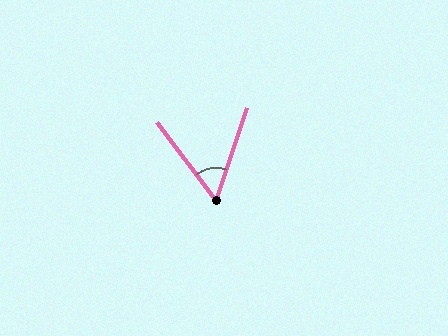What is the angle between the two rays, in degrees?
Approximately 56 degrees.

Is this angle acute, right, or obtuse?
It is acute.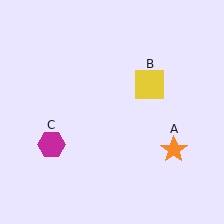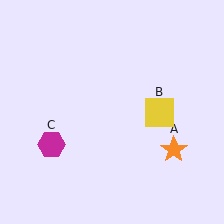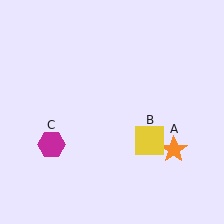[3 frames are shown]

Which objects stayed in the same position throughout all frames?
Orange star (object A) and magenta hexagon (object C) remained stationary.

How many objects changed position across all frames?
1 object changed position: yellow square (object B).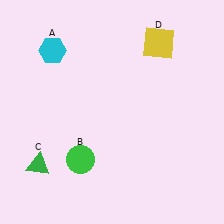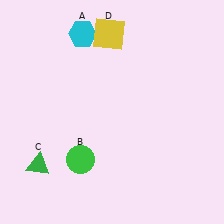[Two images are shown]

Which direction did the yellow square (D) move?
The yellow square (D) moved left.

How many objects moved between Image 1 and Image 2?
2 objects moved between the two images.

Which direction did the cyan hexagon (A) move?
The cyan hexagon (A) moved right.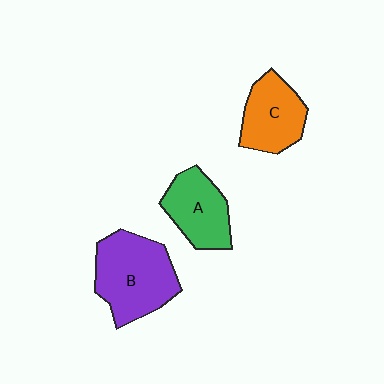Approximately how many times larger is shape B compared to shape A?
Approximately 1.4 times.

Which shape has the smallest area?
Shape A (green).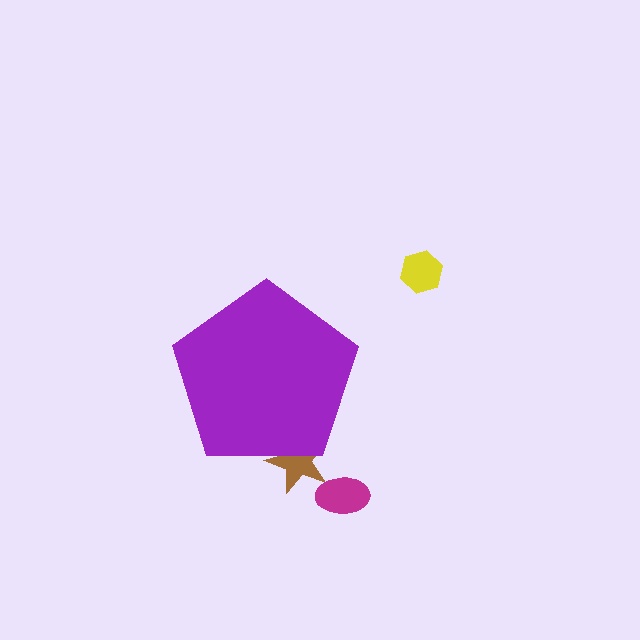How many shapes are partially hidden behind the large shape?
1 shape is partially hidden.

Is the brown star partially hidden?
Yes, the brown star is partially hidden behind the purple pentagon.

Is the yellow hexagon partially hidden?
No, the yellow hexagon is fully visible.